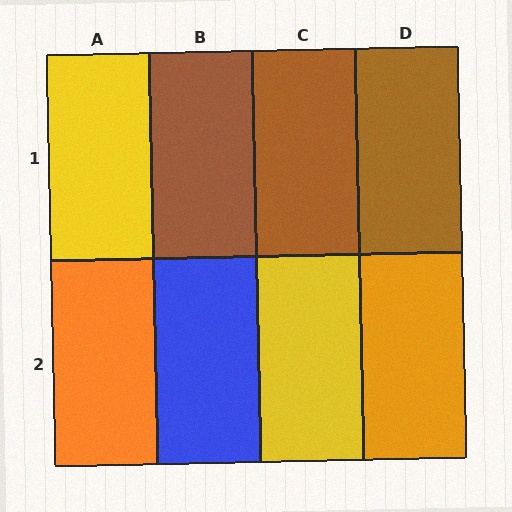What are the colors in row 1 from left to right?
Yellow, brown, brown, brown.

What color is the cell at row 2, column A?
Orange.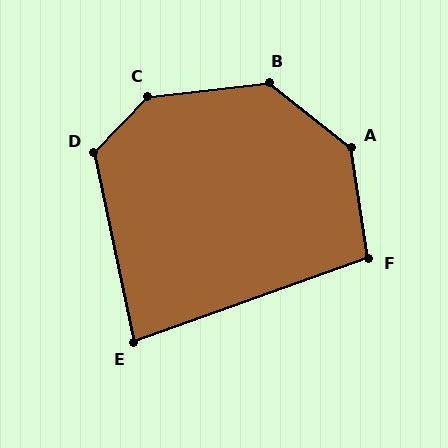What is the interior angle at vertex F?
Approximately 101 degrees (obtuse).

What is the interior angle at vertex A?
Approximately 137 degrees (obtuse).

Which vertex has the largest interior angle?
C, at approximately 140 degrees.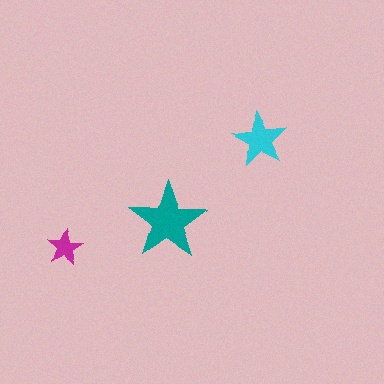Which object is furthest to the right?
The cyan star is rightmost.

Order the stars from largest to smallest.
the teal one, the cyan one, the magenta one.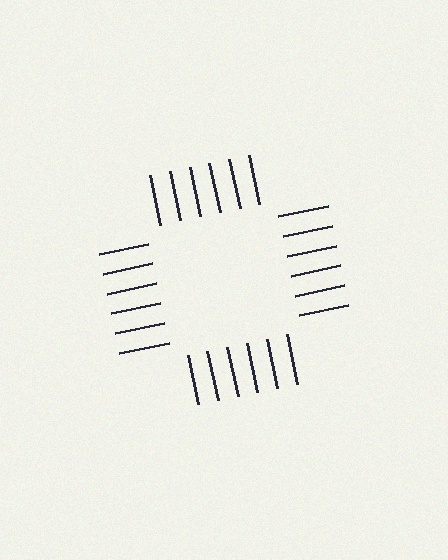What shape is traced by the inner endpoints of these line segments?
An illusory square — the line segments terminate on its edges but no continuous stroke is drawn.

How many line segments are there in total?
24 — 6 along each of the 4 edges.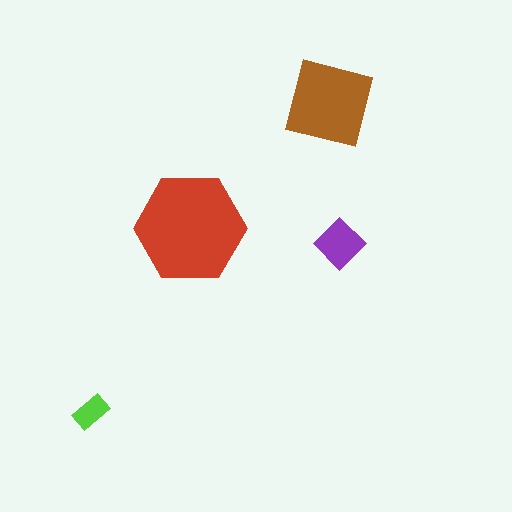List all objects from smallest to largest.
The lime rectangle, the purple diamond, the brown square, the red hexagon.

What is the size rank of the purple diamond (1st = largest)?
3rd.